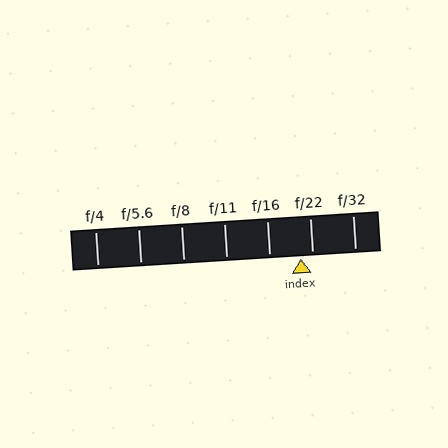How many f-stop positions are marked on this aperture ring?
There are 7 f-stop positions marked.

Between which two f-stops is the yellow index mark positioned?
The index mark is between f/16 and f/22.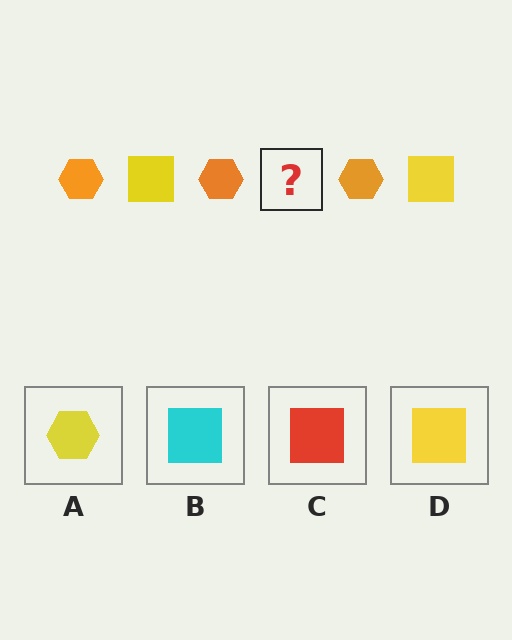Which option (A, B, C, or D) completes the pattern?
D.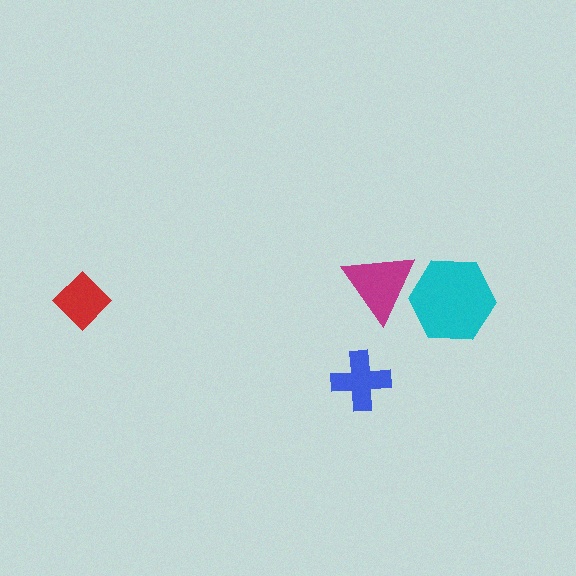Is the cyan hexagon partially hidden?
Yes, it is partially covered by another shape.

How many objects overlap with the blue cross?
0 objects overlap with the blue cross.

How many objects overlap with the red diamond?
0 objects overlap with the red diamond.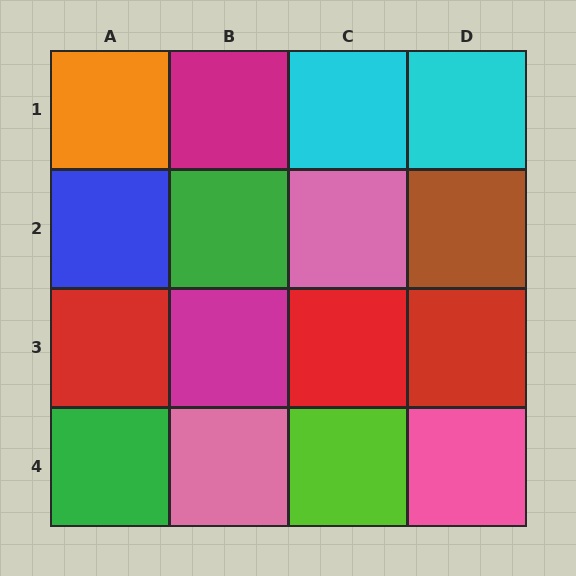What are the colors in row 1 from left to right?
Orange, magenta, cyan, cyan.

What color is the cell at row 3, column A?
Red.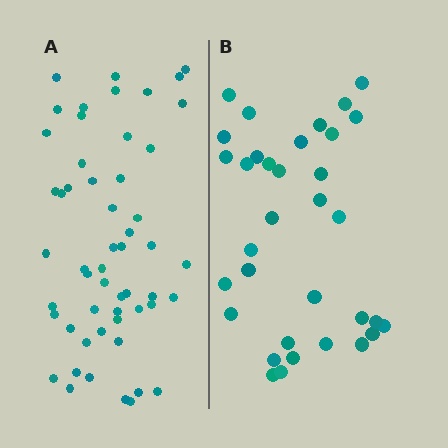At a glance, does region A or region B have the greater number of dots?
Region A (the left region) has more dots.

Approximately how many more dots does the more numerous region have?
Region A has approximately 20 more dots than region B.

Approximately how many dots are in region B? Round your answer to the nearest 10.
About 30 dots. (The exact count is 34, which rounds to 30.)